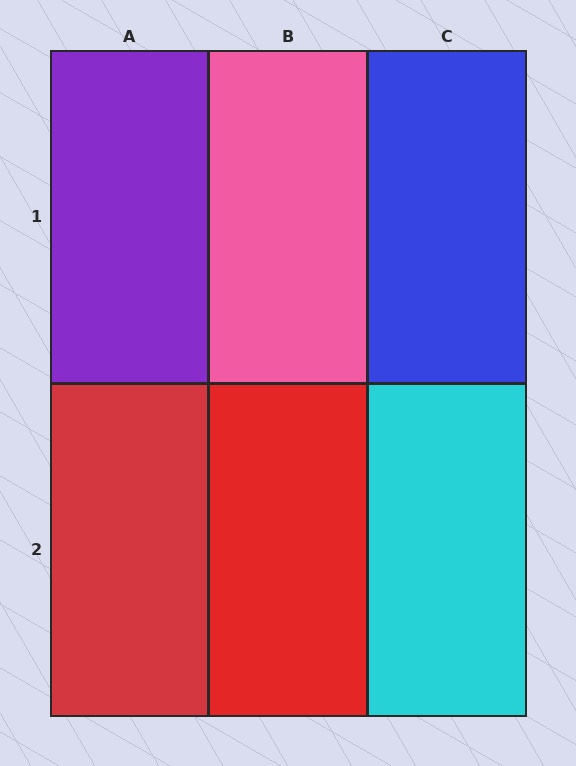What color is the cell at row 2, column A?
Red.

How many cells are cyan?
1 cell is cyan.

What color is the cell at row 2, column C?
Cyan.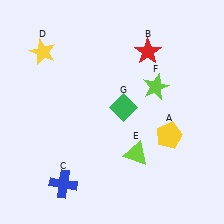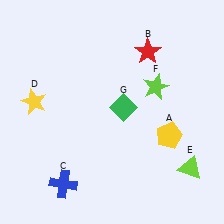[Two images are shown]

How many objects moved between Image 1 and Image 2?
2 objects moved between the two images.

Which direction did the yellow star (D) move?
The yellow star (D) moved down.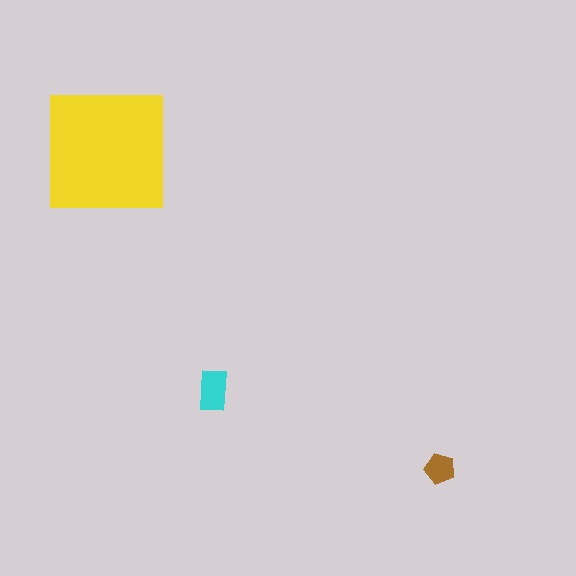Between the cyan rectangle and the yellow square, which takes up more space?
The yellow square.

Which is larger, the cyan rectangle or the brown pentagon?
The cyan rectangle.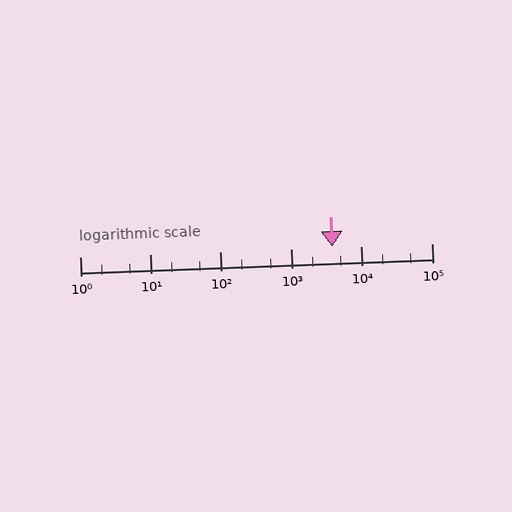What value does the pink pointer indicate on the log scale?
The pointer indicates approximately 3800.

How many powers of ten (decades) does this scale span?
The scale spans 5 decades, from 1 to 100000.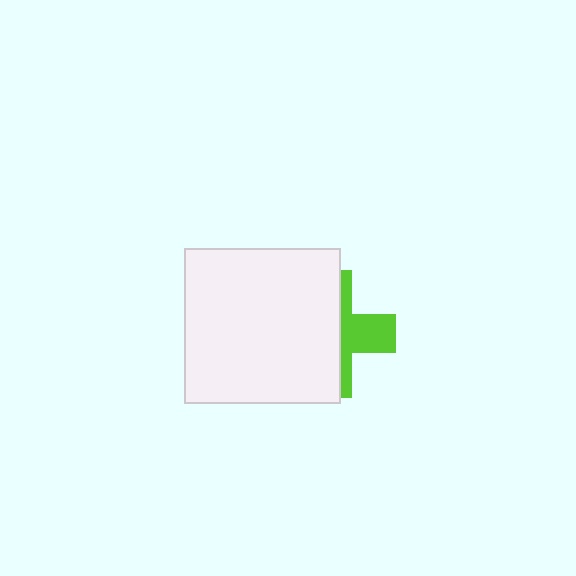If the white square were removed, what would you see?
You would see the complete lime cross.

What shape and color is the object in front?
The object in front is a white square.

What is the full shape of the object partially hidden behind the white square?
The partially hidden object is a lime cross.